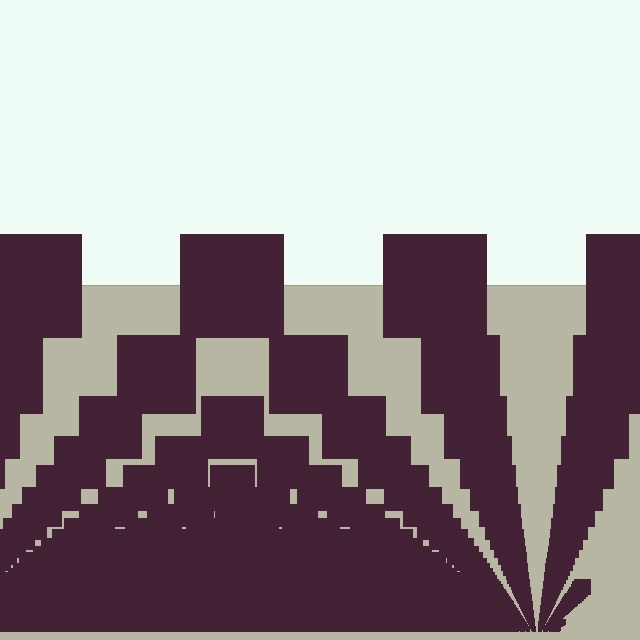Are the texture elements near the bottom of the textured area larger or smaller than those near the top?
Smaller. The gradient is inverted — elements near the bottom are smaller and denser.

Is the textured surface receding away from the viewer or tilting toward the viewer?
The surface appears to tilt toward the viewer. Texture elements get larger and sparser toward the top.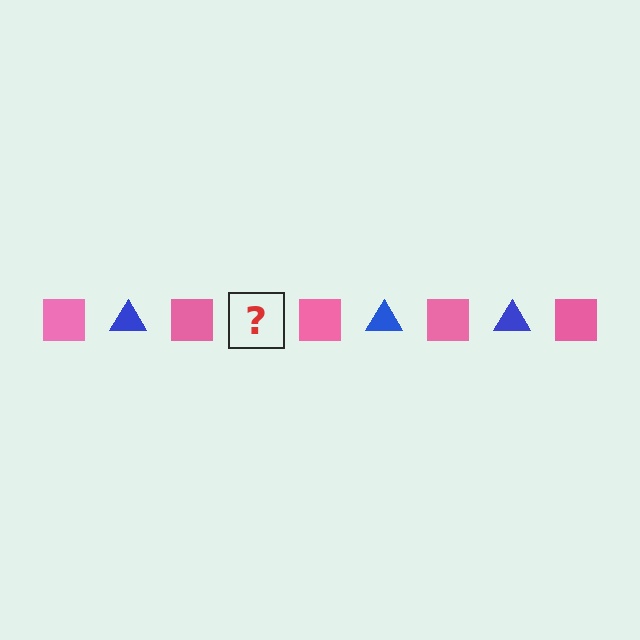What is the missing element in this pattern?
The missing element is a blue triangle.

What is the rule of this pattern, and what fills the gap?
The rule is that the pattern alternates between pink square and blue triangle. The gap should be filled with a blue triangle.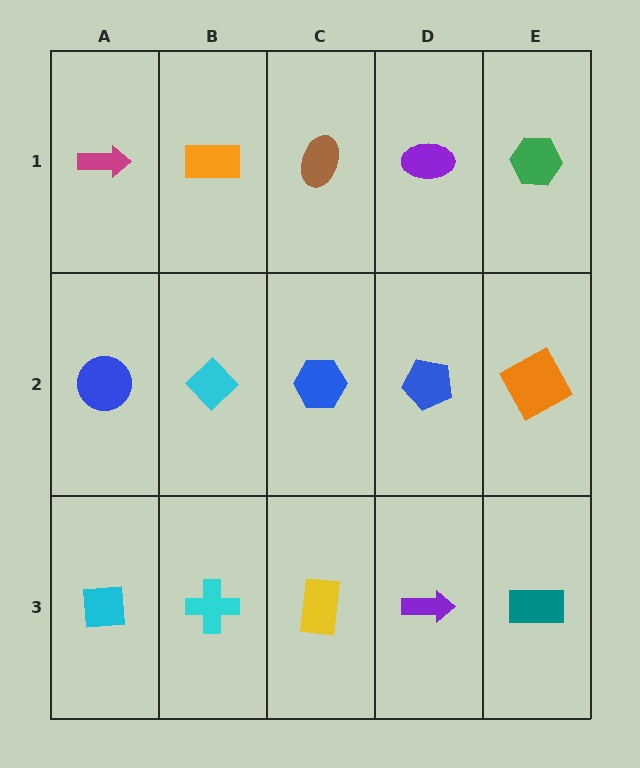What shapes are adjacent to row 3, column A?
A blue circle (row 2, column A), a cyan cross (row 3, column B).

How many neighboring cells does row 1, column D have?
3.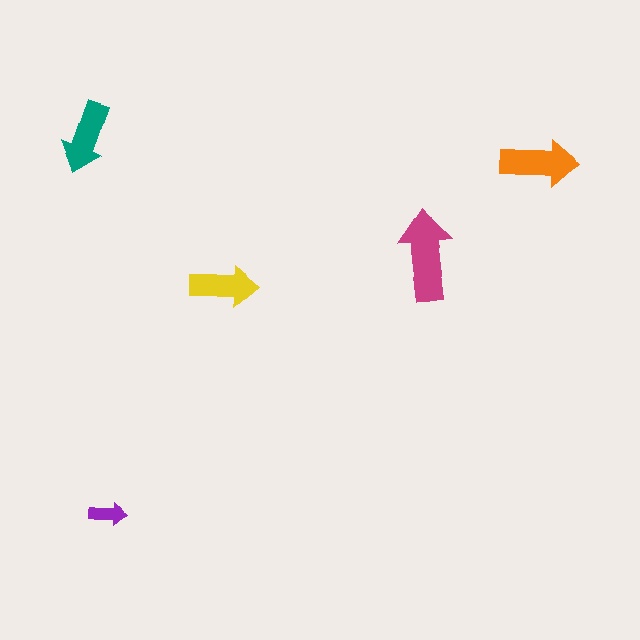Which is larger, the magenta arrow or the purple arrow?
The magenta one.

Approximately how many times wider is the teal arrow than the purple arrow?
About 2 times wider.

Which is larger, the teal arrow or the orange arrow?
The orange one.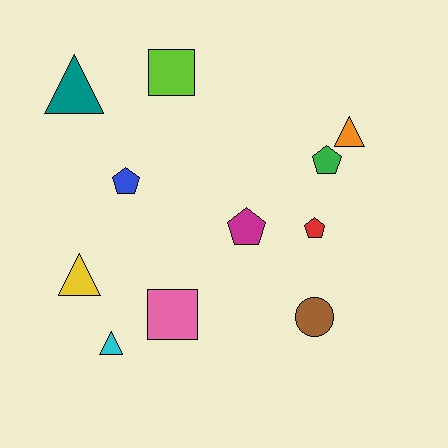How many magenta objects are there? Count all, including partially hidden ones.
There is 1 magenta object.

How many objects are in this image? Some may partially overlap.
There are 11 objects.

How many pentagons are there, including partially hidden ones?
There are 4 pentagons.